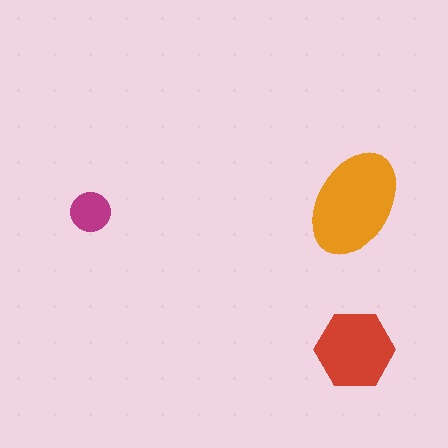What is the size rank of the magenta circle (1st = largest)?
3rd.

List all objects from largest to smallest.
The orange ellipse, the red hexagon, the magenta circle.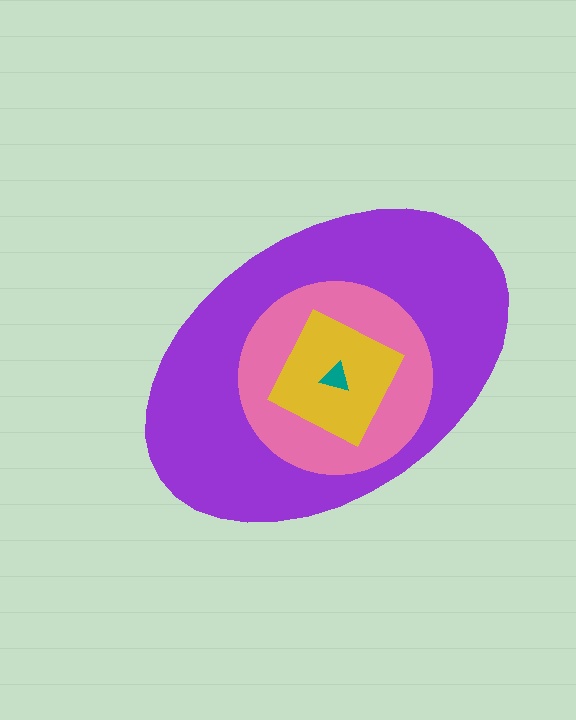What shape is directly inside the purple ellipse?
The pink circle.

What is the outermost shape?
The purple ellipse.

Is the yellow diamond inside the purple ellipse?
Yes.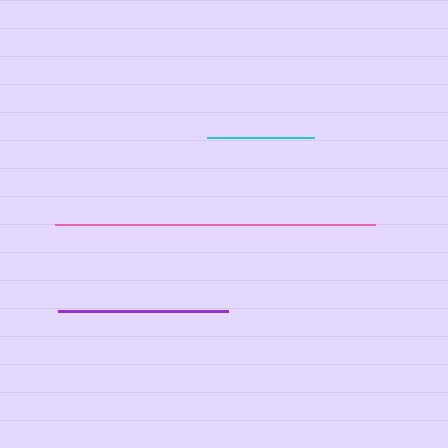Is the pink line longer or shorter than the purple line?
The pink line is longer than the purple line.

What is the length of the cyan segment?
The cyan segment is approximately 107 pixels long.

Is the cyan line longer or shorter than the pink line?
The pink line is longer than the cyan line.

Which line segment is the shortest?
The cyan line is the shortest at approximately 107 pixels.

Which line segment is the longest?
The pink line is the longest at approximately 320 pixels.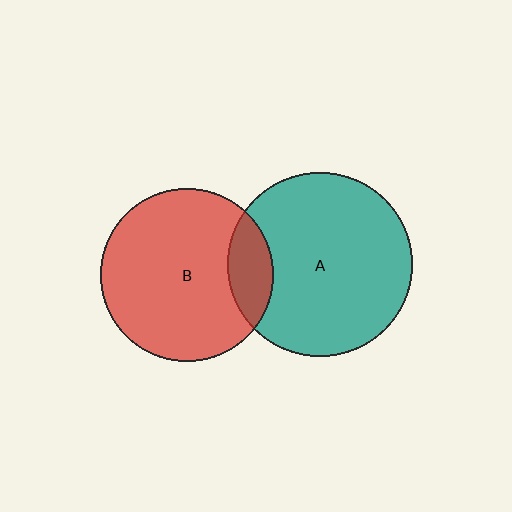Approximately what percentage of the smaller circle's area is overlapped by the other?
Approximately 15%.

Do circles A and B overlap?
Yes.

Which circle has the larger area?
Circle A (teal).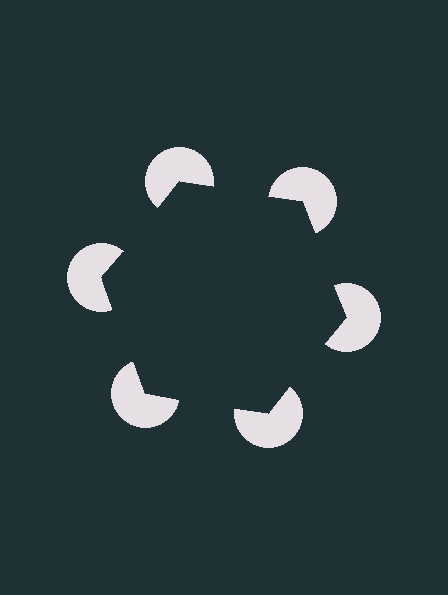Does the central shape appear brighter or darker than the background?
It typically appears slightly darker than the background, even though no actual brightness change is drawn.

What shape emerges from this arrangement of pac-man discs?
An illusory hexagon — its edges are inferred from the aligned wedge cuts in the pac-man discs, not physically drawn.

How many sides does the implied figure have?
6 sides.